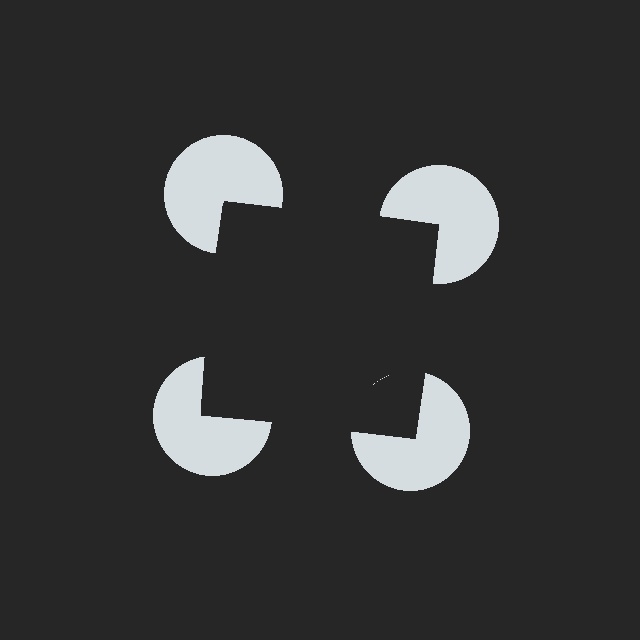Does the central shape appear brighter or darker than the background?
It typically appears slightly darker than the background, even though no actual brightness change is drawn.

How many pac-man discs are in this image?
There are 4 — one at each vertex of the illusory square.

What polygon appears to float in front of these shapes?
An illusory square — its edges are inferred from the aligned wedge cuts in the pac-man discs, not physically drawn.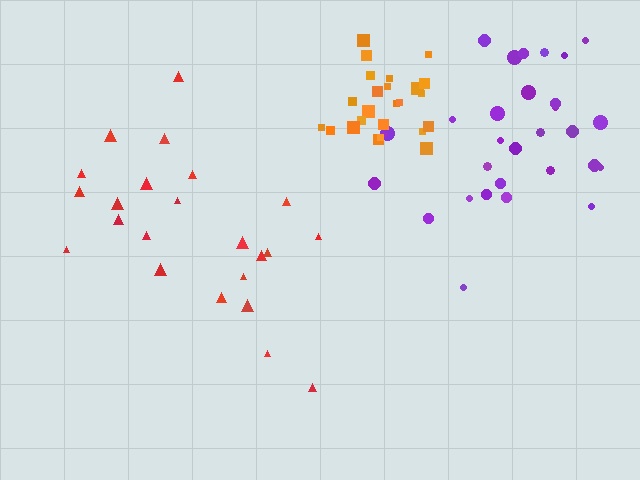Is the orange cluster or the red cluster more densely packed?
Orange.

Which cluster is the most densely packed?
Orange.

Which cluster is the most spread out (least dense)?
Red.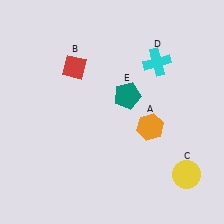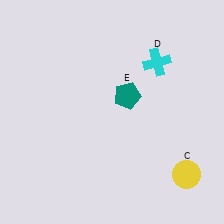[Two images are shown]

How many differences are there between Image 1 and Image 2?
There are 2 differences between the two images.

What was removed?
The orange hexagon (A), the red diamond (B) were removed in Image 2.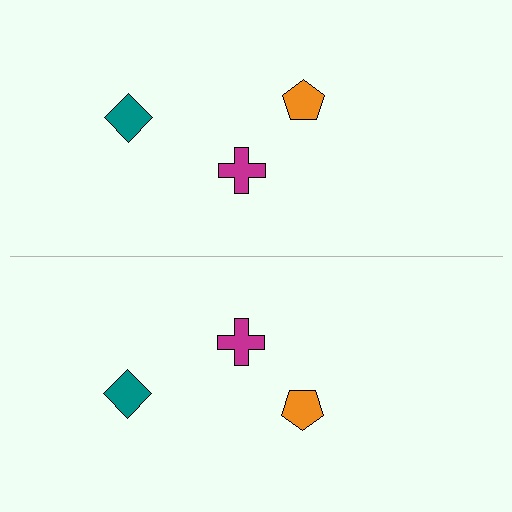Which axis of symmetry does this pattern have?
The pattern has a horizontal axis of symmetry running through the center of the image.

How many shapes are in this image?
There are 6 shapes in this image.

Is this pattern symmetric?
Yes, this pattern has bilateral (reflection) symmetry.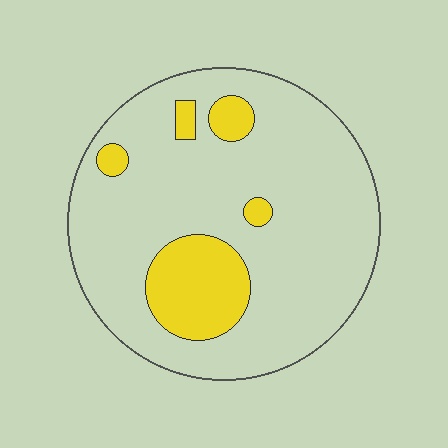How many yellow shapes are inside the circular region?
5.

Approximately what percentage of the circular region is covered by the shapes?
Approximately 15%.